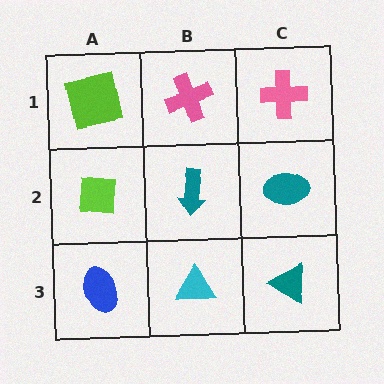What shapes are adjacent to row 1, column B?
A teal arrow (row 2, column B), a lime square (row 1, column A), a pink cross (row 1, column C).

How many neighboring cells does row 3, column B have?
3.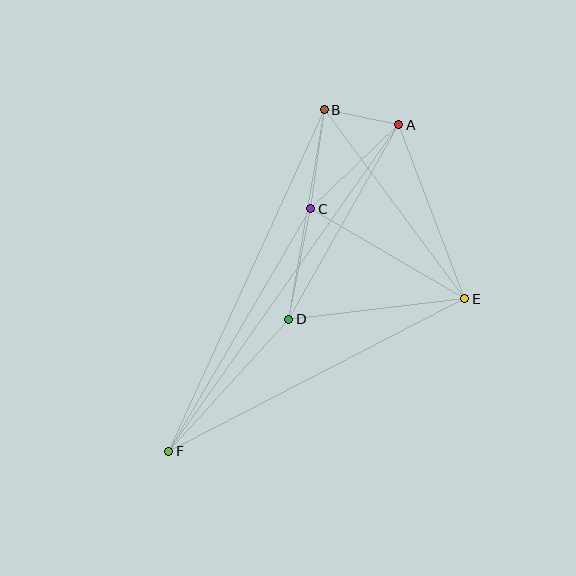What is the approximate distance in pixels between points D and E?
The distance between D and E is approximately 177 pixels.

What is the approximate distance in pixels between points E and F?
The distance between E and F is approximately 333 pixels.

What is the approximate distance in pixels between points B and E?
The distance between B and E is approximately 236 pixels.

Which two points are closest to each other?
Points A and B are closest to each other.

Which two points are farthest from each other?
Points A and F are farthest from each other.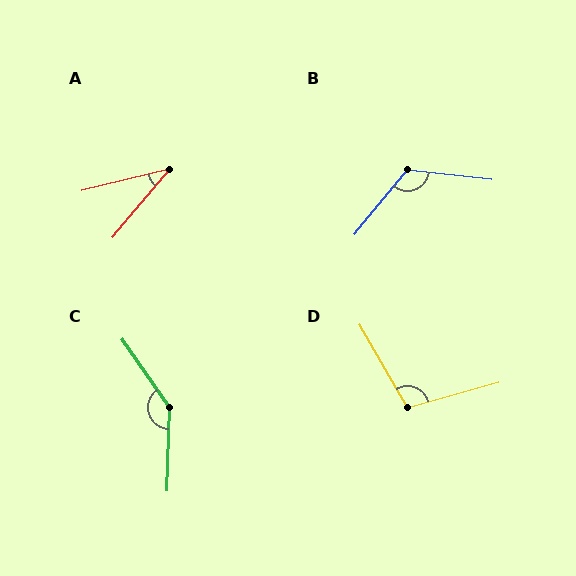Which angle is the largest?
C, at approximately 144 degrees.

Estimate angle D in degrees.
Approximately 105 degrees.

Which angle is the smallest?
A, at approximately 36 degrees.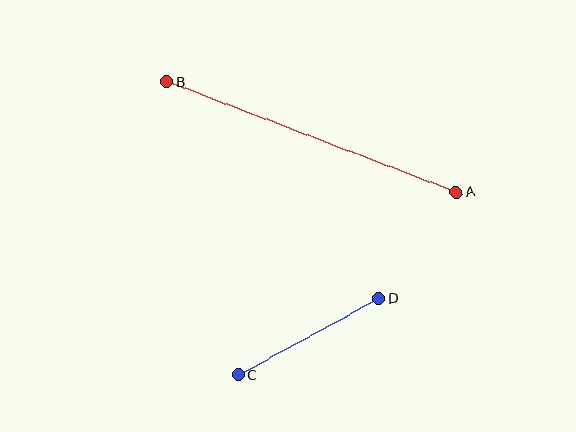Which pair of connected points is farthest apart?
Points A and B are farthest apart.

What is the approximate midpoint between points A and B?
The midpoint is at approximately (311, 137) pixels.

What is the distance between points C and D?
The distance is approximately 160 pixels.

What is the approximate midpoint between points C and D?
The midpoint is at approximately (309, 337) pixels.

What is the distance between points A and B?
The distance is approximately 310 pixels.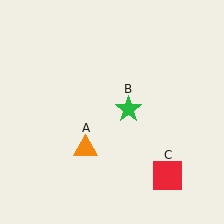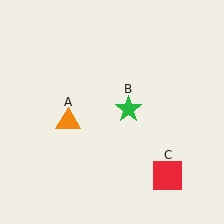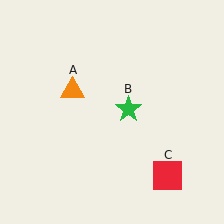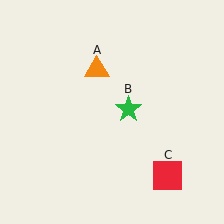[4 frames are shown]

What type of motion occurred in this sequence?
The orange triangle (object A) rotated clockwise around the center of the scene.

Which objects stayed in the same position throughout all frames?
Green star (object B) and red square (object C) remained stationary.